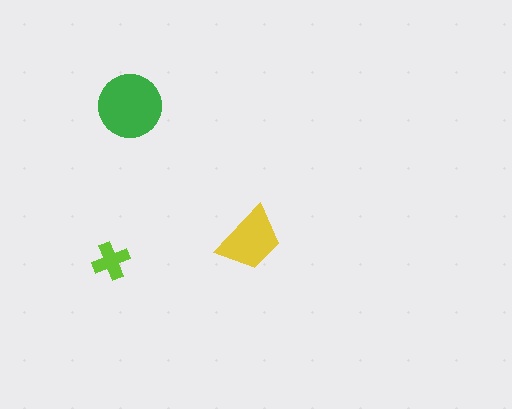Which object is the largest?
The green circle.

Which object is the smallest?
The lime cross.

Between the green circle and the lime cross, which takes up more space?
The green circle.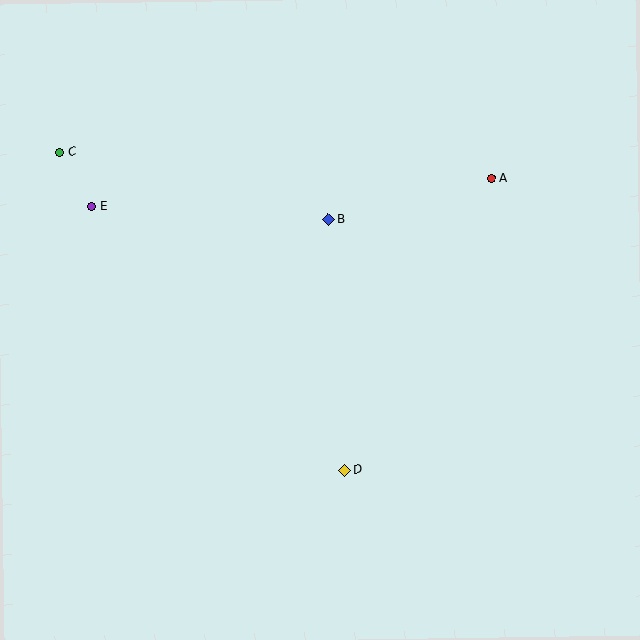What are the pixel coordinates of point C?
Point C is at (59, 152).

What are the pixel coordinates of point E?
Point E is at (92, 207).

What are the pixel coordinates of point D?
Point D is at (345, 470).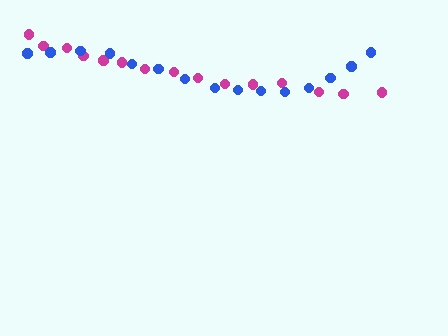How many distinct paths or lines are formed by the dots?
There are 2 distinct paths.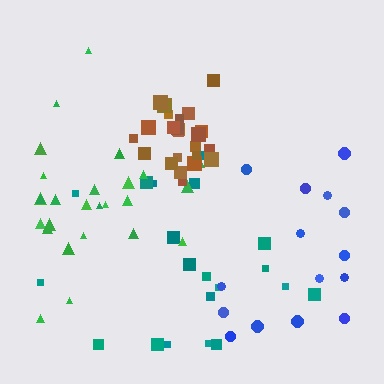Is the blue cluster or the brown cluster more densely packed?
Brown.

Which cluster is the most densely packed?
Brown.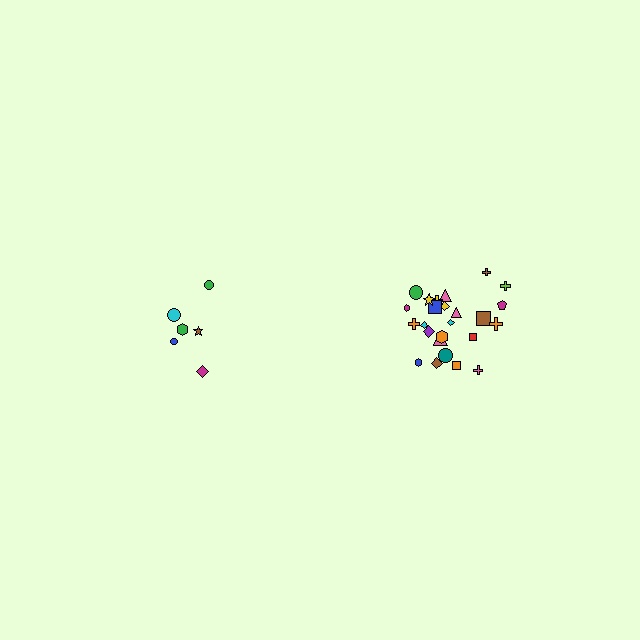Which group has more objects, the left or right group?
The right group.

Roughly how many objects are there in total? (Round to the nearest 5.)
Roughly 30 objects in total.